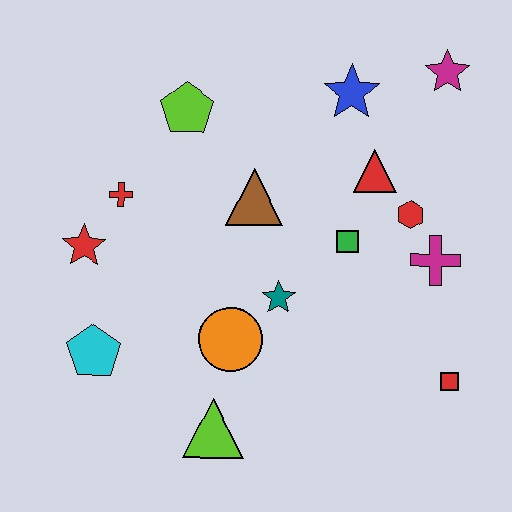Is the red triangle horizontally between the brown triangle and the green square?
No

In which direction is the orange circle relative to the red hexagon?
The orange circle is to the left of the red hexagon.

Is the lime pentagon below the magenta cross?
No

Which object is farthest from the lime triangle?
The magenta star is farthest from the lime triangle.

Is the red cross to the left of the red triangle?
Yes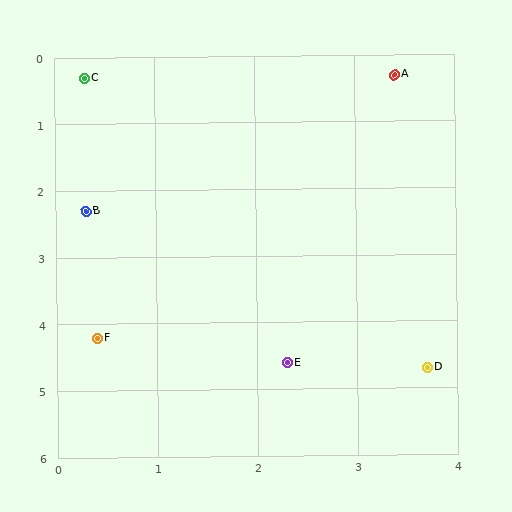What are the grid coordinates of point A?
Point A is at approximately (3.4, 0.3).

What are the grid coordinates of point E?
Point E is at approximately (2.3, 4.6).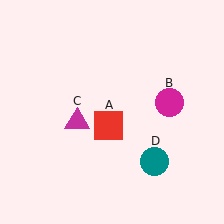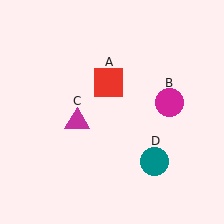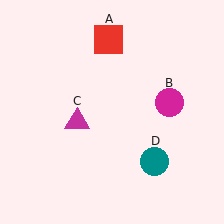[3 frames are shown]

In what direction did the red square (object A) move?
The red square (object A) moved up.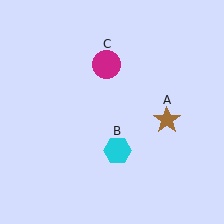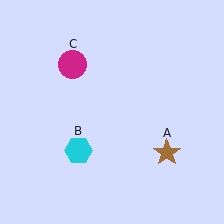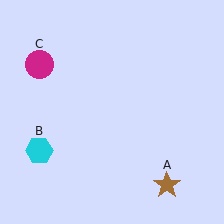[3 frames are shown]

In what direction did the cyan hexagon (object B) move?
The cyan hexagon (object B) moved left.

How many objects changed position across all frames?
3 objects changed position: brown star (object A), cyan hexagon (object B), magenta circle (object C).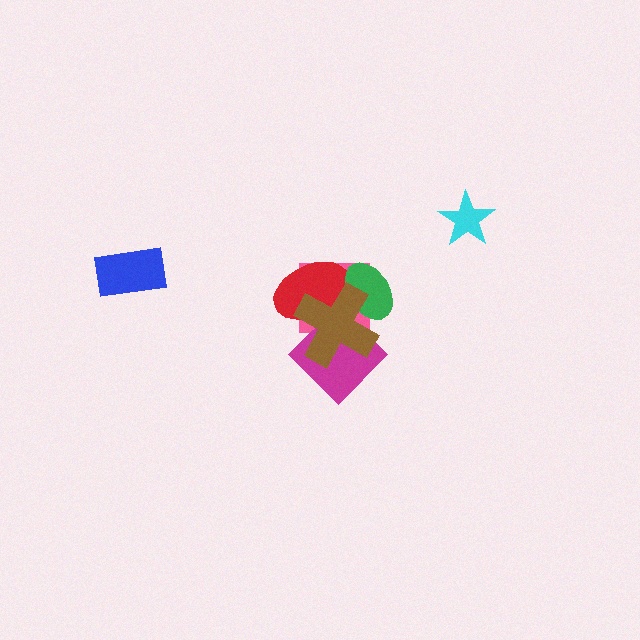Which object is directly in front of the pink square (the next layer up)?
The magenta diamond is directly in front of the pink square.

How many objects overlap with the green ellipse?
4 objects overlap with the green ellipse.